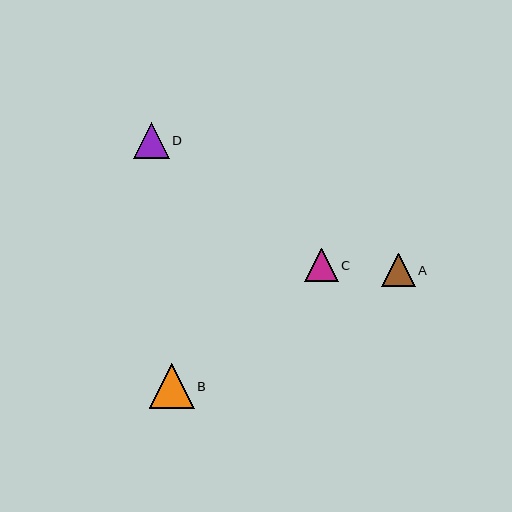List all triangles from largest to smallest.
From largest to smallest: B, D, C, A.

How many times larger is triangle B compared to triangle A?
Triangle B is approximately 1.4 times the size of triangle A.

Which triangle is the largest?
Triangle B is the largest with a size of approximately 45 pixels.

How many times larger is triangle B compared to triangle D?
Triangle B is approximately 1.3 times the size of triangle D.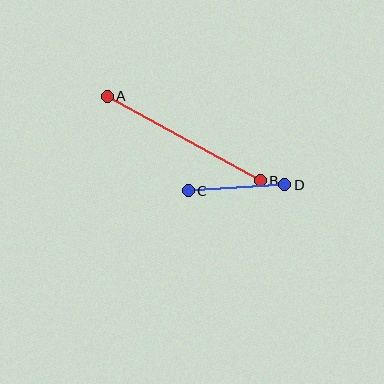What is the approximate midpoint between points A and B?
The midpoint is at approximately (184, 138) pixels.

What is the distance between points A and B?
The distance is approximately 175 pixels.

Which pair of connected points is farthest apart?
Points A and B are farthest apart.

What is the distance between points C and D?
The distance is approximately 96 pixels.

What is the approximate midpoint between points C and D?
The midpoint is at approximately (236, 188) pixels.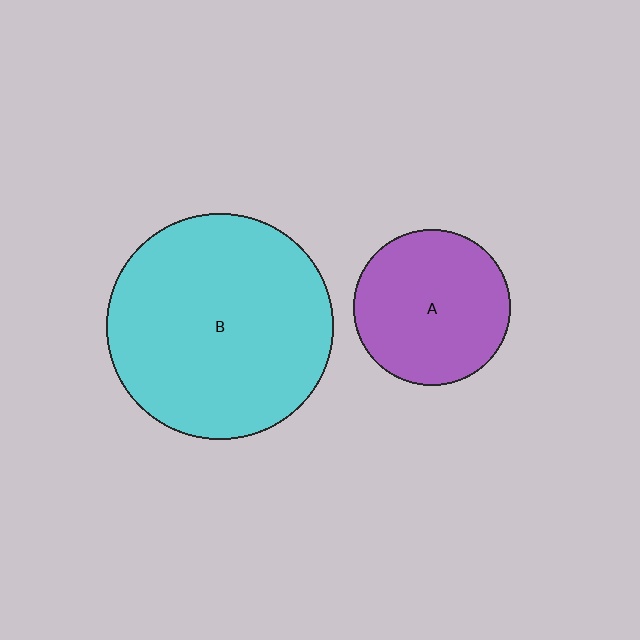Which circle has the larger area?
Circle B (cyan).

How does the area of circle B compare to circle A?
Approximately 2.1 times.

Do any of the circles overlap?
No, none of the circles overlap.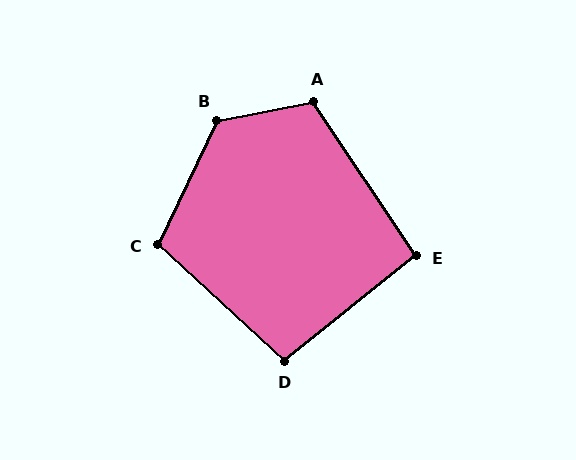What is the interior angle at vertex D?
Approximately 99 degrees (obtuse).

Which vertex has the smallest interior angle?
E, at approximately 95 degrees.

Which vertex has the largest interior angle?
B, at approximately 126 degrees.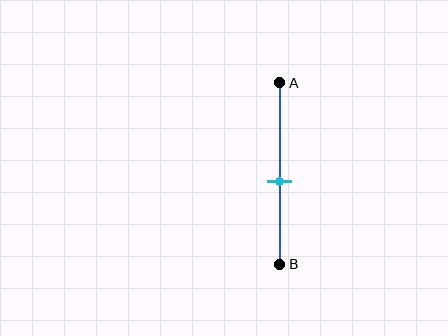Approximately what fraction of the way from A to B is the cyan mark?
The cyan mark is approximately 55% of the way from A to B.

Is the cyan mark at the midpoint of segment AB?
No, the mark is at about 55% from A, not at the 50% midpoint.